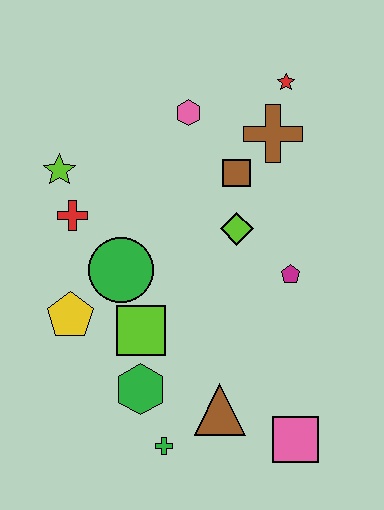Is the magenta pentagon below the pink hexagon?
Yes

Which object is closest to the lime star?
The red cross is closest to the lime star.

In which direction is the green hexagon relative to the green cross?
The green hexagon is above the green cross.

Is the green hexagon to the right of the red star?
No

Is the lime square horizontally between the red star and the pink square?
No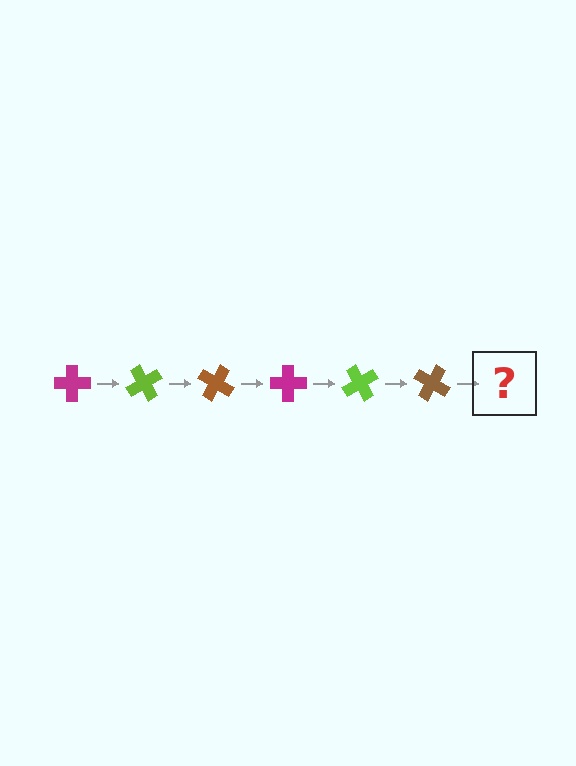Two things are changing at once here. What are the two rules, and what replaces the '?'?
The two rules are that it rotates 60 degrees each step and the color cycles through magenta, lime, and brown. The '?' should be a magenta cross, rotated 360 degrees from the start.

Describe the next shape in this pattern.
It should be a magenta cross, rotated 360 degrees from the start.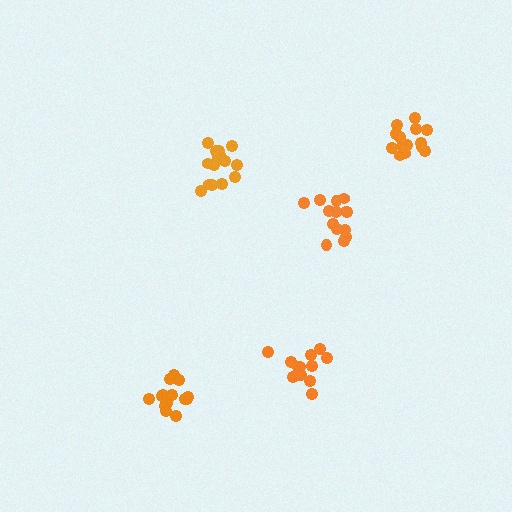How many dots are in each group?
Group 1: 13 dots, Group 2: 14 dots, Group 3: 16 dots, Group 4: 15 dots, Group 5: 14 dots (72 total).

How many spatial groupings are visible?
There are 5 spatial groupings.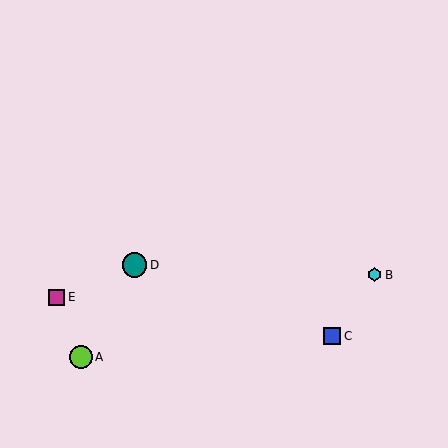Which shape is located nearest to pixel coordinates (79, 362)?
The lime circle (labeled A) at (81, 357) is nearest to that location.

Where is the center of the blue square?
The center of the blue square is at (332, 336).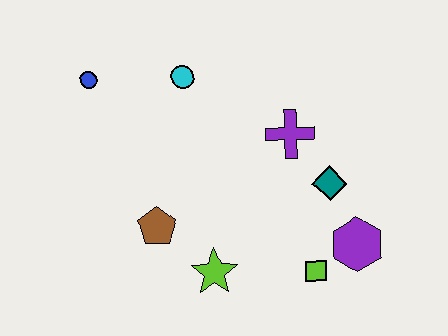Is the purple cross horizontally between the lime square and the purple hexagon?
No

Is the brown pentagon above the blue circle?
No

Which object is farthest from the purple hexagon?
The blue circle is farthest from the purple hexagon.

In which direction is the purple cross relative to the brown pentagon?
The purple cross is to the right of the brown pentagon.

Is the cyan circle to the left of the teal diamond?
Yes